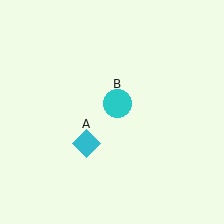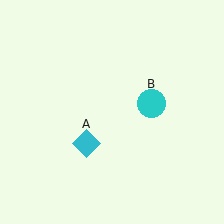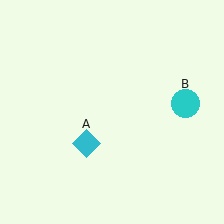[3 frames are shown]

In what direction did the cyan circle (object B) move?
The cyan circle (object B) moved right.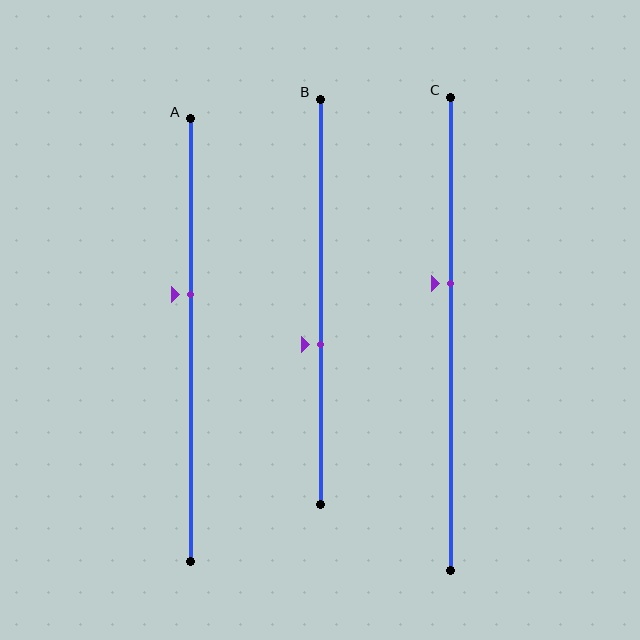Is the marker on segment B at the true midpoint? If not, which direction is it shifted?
No, the marker on segment B is shifted downward by about 10% of the segment length.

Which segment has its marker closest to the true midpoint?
Segment A has its marker closest to the true midpoint.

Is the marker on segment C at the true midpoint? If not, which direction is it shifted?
No, the marker on segment C is shifted upward by about 11% of the segment length.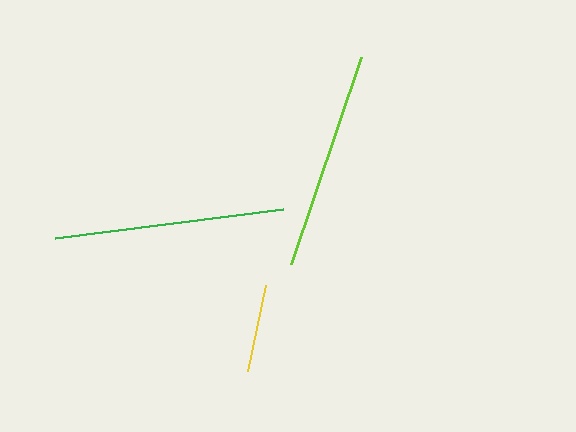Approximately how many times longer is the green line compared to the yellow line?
The green line is approximately 2.6 times the length of the yellow line.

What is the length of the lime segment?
The lime segment is approximately 218 pixels long.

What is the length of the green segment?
The green segment is approximately 229 pixels long.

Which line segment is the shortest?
The yellow line is the shortest at approximately 87 pixels.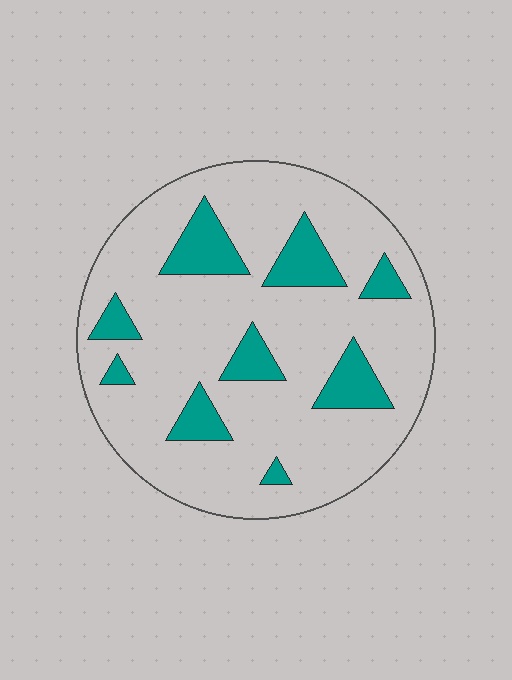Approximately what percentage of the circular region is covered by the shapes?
Approximately 20%.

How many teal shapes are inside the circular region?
9.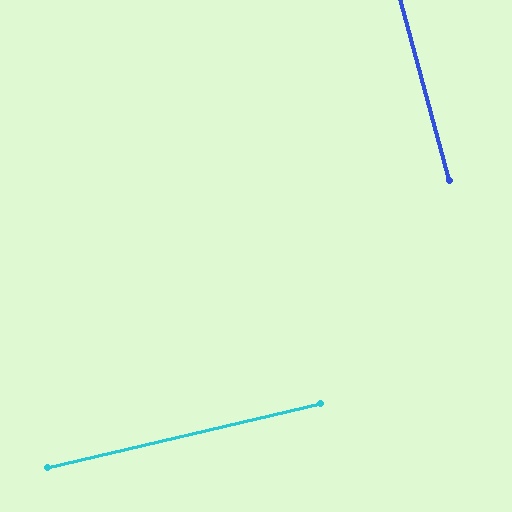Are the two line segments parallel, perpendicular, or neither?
Perpendicular — they meet at approximately 88°.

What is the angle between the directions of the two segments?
Approximately 88 degrees.